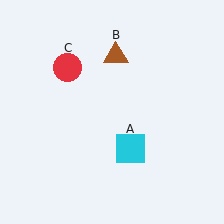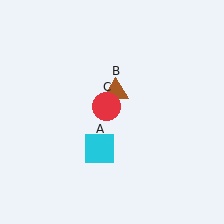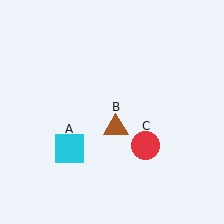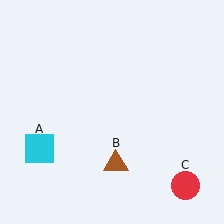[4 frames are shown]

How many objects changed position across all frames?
3 objects changed position: cyan square (object A), brown triangle (object B), red circle (object C).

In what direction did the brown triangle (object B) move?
The brown triangle (object B) moved down.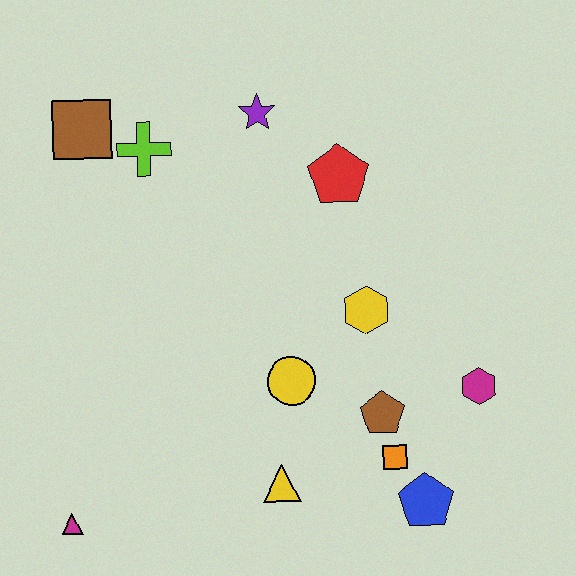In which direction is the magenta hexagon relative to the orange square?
The magenta hexagon is to the right of the orange square.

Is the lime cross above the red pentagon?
Yes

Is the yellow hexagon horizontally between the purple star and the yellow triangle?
No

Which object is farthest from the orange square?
The brown square is farthest from the orange square.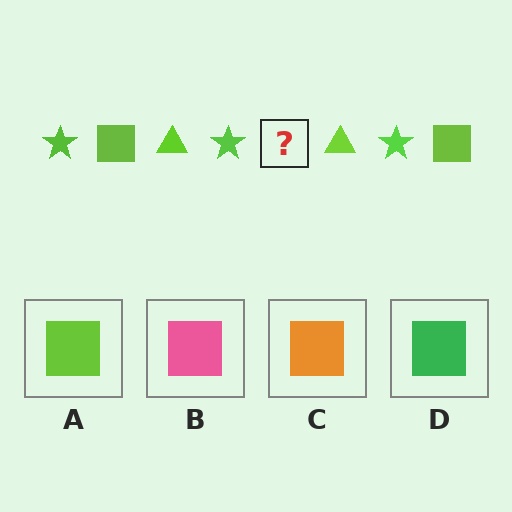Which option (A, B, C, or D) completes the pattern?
A.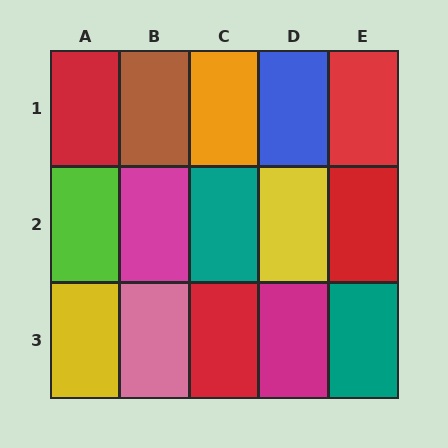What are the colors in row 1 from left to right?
Red, brown, orange, blue, red.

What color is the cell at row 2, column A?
Lime.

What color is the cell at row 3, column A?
Yellow.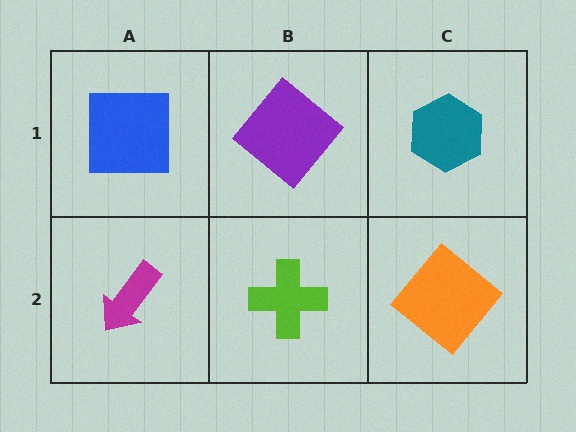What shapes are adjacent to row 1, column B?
A lime cross (row 2, column B), a blue square (row 1, column A), a teal hexagon (row 1, column C).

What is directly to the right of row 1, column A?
A purple diamond.